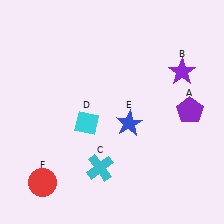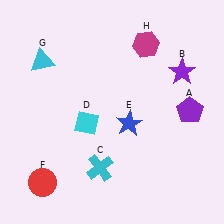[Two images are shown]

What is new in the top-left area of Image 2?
A cyan triangle (G) was added in the top-left area of Image 2.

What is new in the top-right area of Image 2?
A magenta hexagon (H) was added in the top-right area of Image 2.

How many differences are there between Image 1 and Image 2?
There are 2 differences between the two images.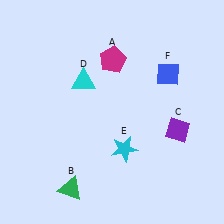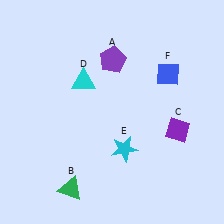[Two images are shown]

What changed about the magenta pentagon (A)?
In Image 1, A is magenta. In Image 2, it changed to purple.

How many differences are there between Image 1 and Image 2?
There is 1 difference between the two images.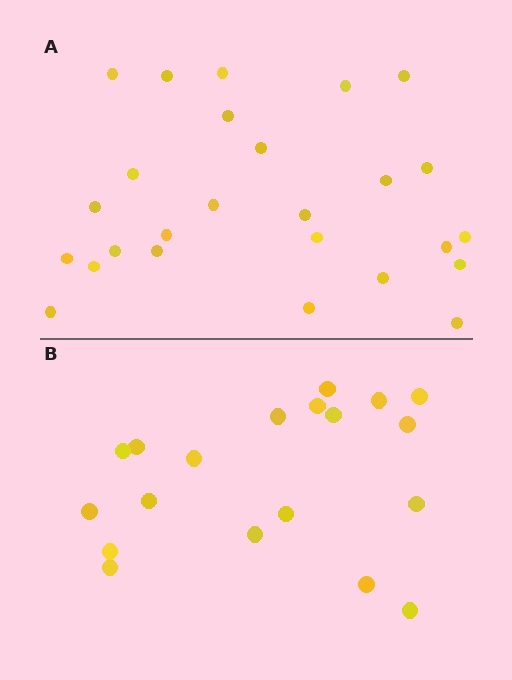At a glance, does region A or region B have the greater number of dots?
Region A (the top region) has more dots.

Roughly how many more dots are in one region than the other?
Region A has roughly 8 or so more dots than region B.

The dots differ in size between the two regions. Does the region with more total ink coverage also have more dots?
No. Region B has more total ink coverage because its dots are larger, but region A actually contains more individual dots. Total area can be misleading — the number of items is what matters here.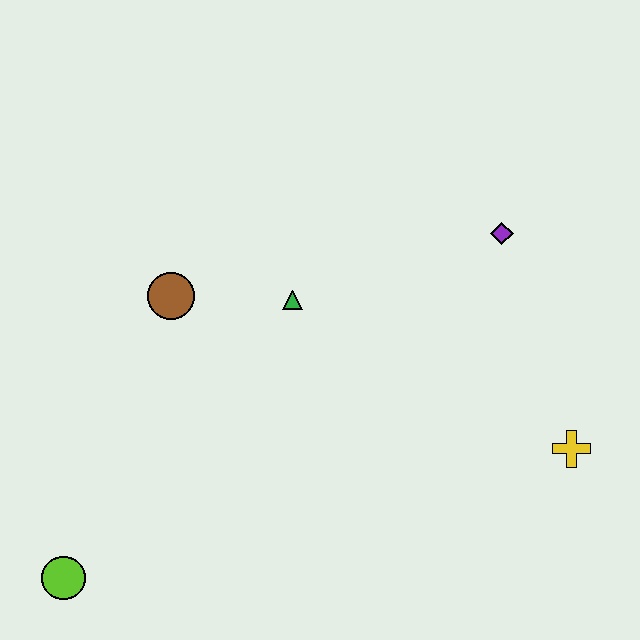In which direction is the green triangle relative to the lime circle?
The green triangle is above the lime circle.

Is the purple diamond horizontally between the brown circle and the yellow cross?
Yes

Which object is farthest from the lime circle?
The purple diamond is farthest from the lime circle.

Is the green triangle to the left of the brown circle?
No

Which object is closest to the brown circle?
The green triangle is closest to the brown circle.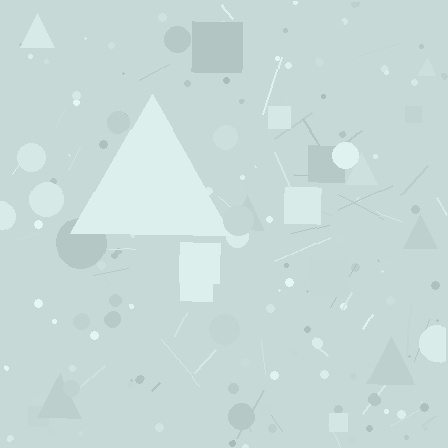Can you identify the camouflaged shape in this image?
The camouflaged shape is a triangle.